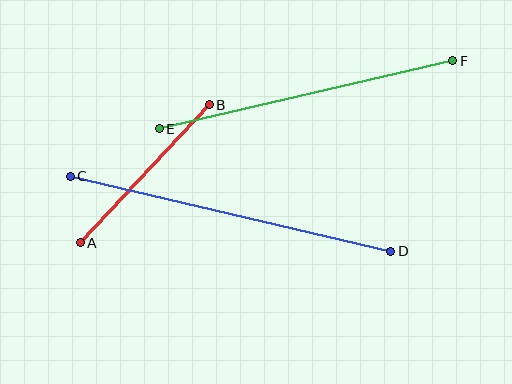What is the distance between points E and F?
The distance is approximately 302 pixels.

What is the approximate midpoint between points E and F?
The midpoint is at approximately (306, 95) pixels.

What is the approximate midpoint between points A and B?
The midpoint is at approximately (145, 174) pixels.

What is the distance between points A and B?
The distance is approximately 189 pixels.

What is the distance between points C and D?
The distance is approximately 329 pixels.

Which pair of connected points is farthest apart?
Points C and D are farthest apart.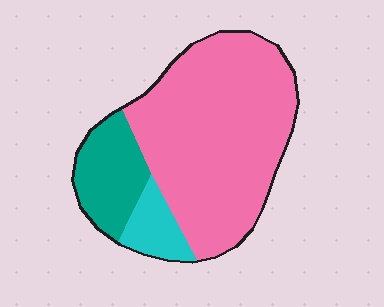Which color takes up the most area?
Pink, at roughly 70%.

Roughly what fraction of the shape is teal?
Teal takes up less than a quarter of the shape.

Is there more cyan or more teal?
Teal.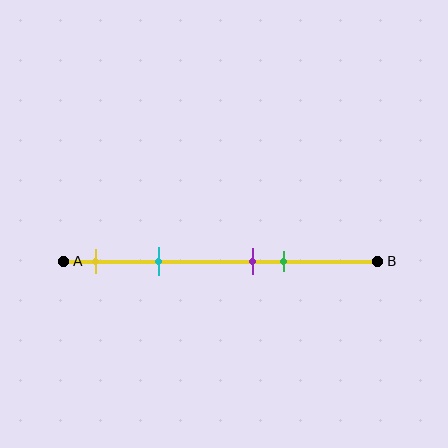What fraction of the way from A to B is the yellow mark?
The yellow mark is approximately 10% (0.1) of the way from A to B.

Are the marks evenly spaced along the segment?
No, the marks are not evenly spaced.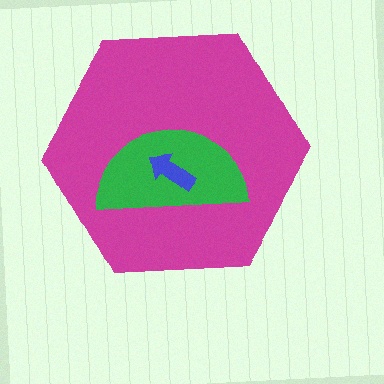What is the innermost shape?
The blue arrow.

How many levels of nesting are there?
3.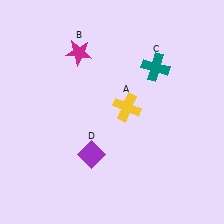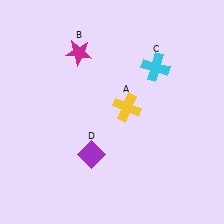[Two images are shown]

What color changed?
The cross (C) changed from teal in Image 1 to cyan in Image 2.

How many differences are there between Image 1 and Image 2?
There is 1 difference between the two images.